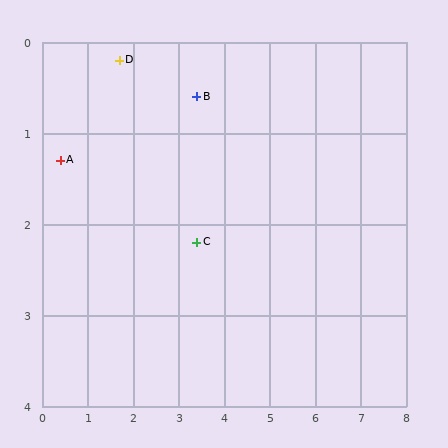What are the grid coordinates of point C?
Point C is at approximately (3.4, 2.2).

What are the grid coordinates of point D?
Point D is at approximately (1.7, 0.2).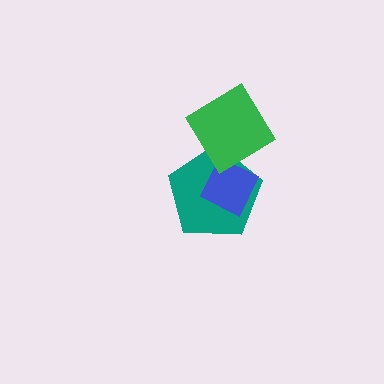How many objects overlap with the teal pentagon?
2 objects overlap with the teal pentagon.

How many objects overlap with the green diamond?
2 objects overlap with the green diamond.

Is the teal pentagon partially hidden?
Yes, it is partially covered by another shape.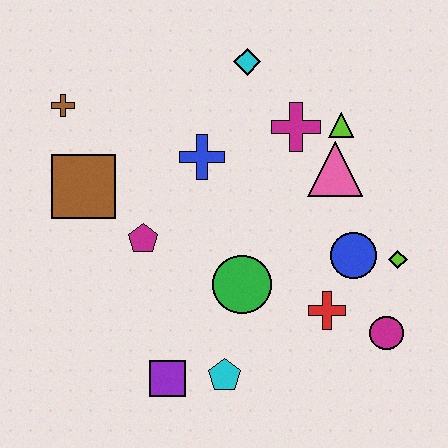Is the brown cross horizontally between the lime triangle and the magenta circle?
No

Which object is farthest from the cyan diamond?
The purple square is farthest from the cyan diamond.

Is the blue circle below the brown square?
Yes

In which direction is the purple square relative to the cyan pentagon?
The purple square is to the left of the cyan pentagon.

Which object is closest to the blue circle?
The lime diamond is closest to the blue circle.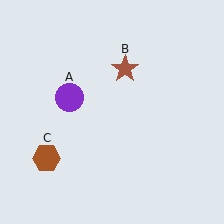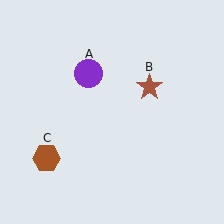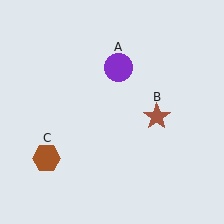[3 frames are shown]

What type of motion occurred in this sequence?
The purple circle (object A), brown star (object B) rotated clockwise around the center of the scene.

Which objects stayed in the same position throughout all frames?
Brown hexagon (object C) remained stationary.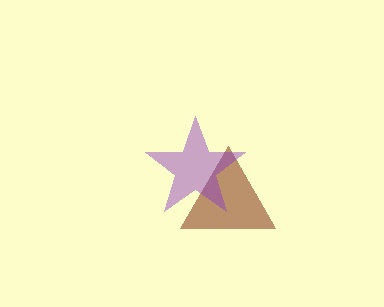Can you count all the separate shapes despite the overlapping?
Yes, there are 2 separate shapes.